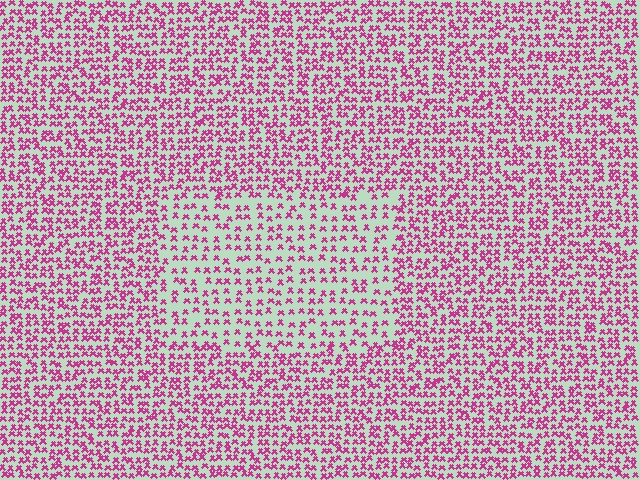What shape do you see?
I see a rectangle.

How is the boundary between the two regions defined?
The boundary is defined by a change in element density (approximately 1.8x ratio). All elements are the same color, size, and shape.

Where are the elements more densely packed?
The elements are more densely packed outside the rectangle boundary.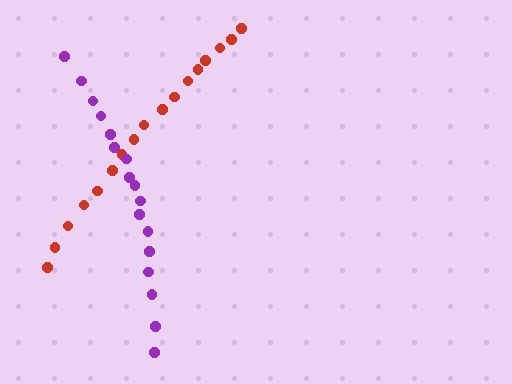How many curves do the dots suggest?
There are 2 distinct paths.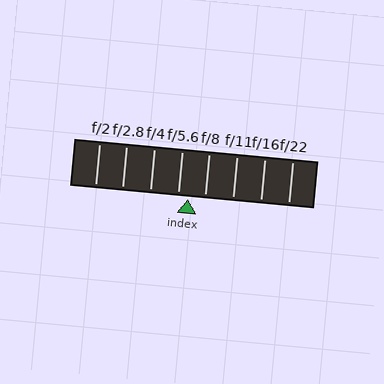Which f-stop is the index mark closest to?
The index mark is closest to f/5.6.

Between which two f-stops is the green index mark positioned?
The index mark is between f/5.6 and f/8.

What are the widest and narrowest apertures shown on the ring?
The widest aperture shown is f/2 and the narrowest is f/22.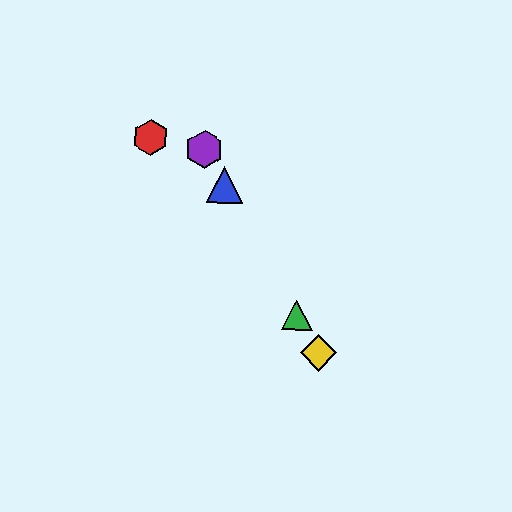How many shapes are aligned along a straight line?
4 shapes (the blue triangle, the green triangle, the yellow diamond, the purple hexagon) are aligned along a straight line.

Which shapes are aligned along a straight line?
The blue triangle, the green triangle, the yellow diamond, the purple hexagon are aligned along a straight line.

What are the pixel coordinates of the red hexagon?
The red hexagon is at (151, 137).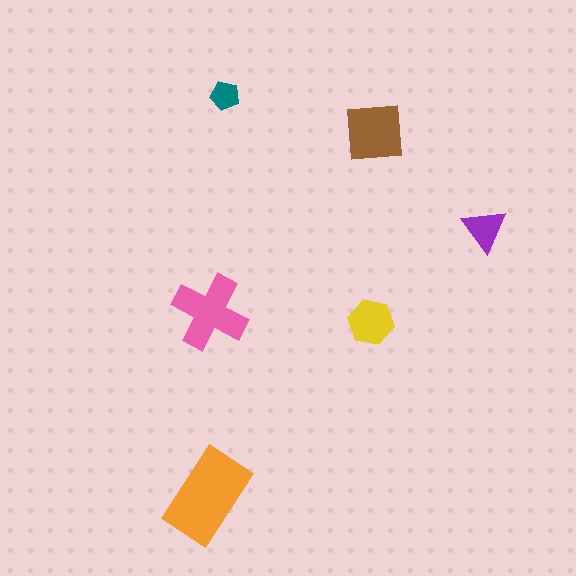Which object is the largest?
The orange rectangle.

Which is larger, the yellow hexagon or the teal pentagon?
The yellow hexagon.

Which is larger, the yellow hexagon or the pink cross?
The pink cross.